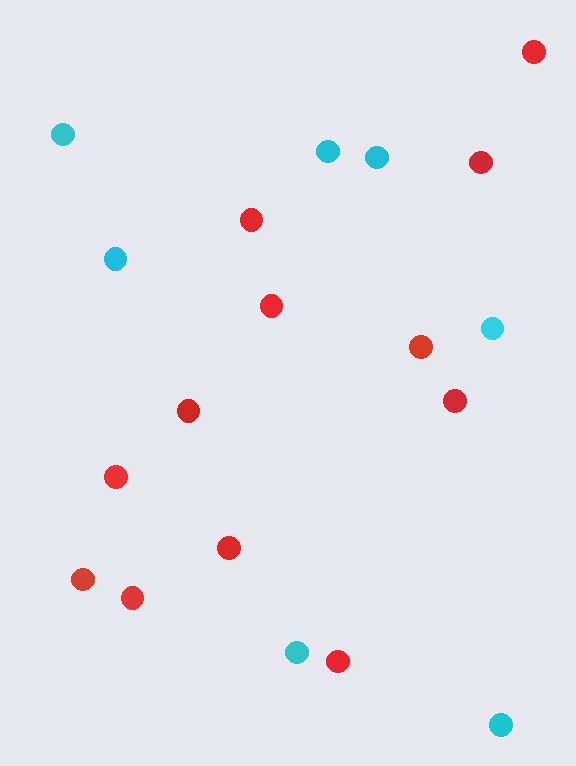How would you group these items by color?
There are 2 groups: one group of cyan circles (7) and one group of red circles (12).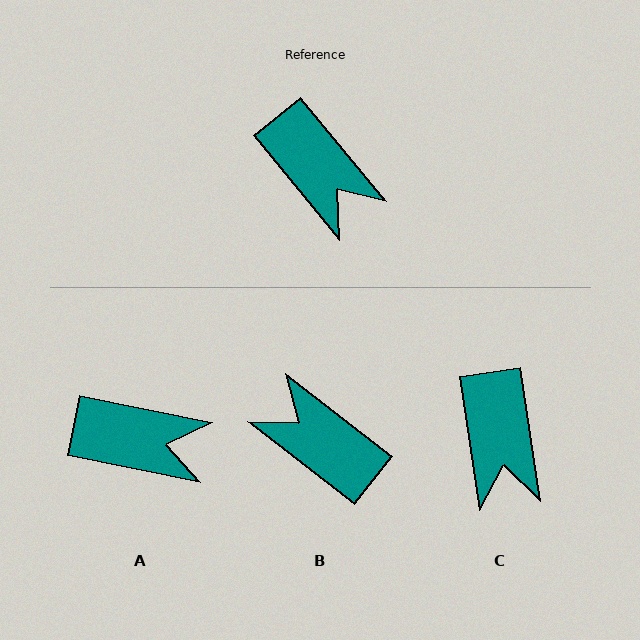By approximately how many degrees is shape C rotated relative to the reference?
Approximately 31 degrees clockwise.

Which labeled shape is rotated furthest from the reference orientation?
B, about 167 degrees away.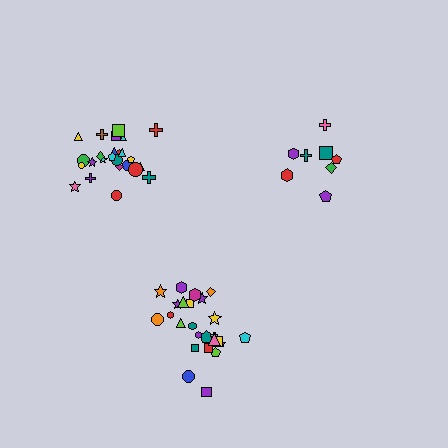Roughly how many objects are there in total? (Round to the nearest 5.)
Roughly 60 objects in total.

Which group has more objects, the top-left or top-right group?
The top-left group.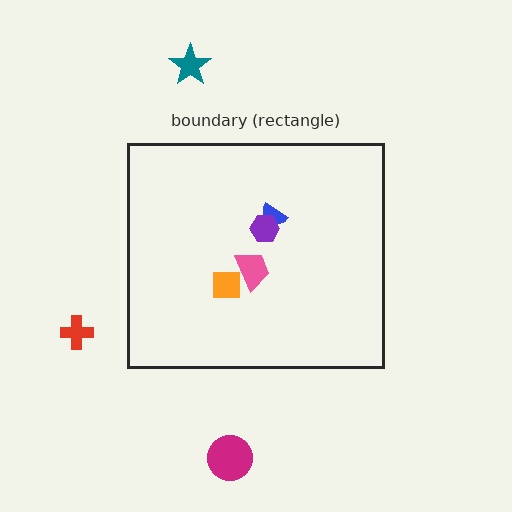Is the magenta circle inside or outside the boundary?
Outside.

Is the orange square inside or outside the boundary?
Inside.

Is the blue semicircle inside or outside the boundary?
Inside.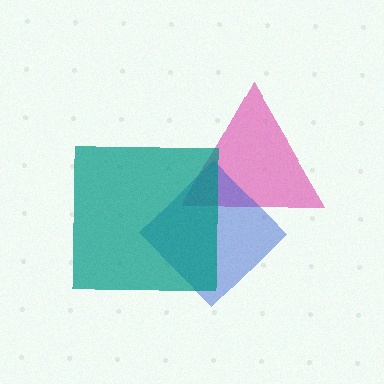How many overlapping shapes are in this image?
There are 3 overlapping shapes in the image.